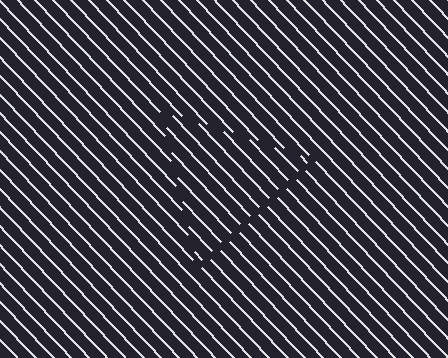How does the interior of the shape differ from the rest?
The interior of the shape contains the same grating, shifted by half a period — the contour is defined by the phase discontinuity where line-ends from the inner and outer gratings abut.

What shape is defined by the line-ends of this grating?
An illusory triangle. The interior of the shape contains the same grating, shifted by half a period — the contour is defined by the phase discontinuity where line-ends from the inner and outer gratings abut.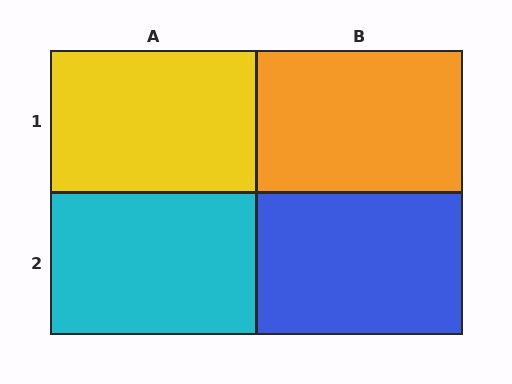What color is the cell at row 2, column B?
Blue.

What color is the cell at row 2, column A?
Cyan.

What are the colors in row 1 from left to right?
Yellow, orange.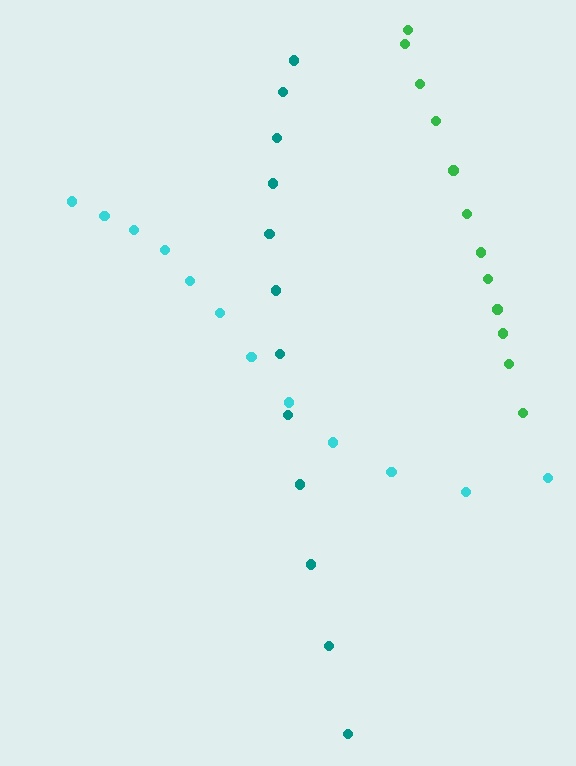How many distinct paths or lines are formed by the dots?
There are 3 distinct paths.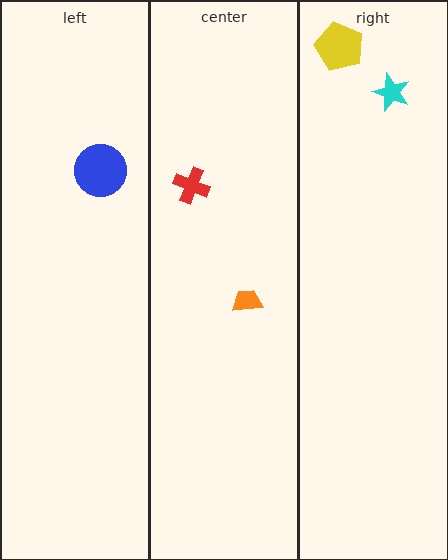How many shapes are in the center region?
2.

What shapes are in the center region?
The red cross, the orange trapezoid.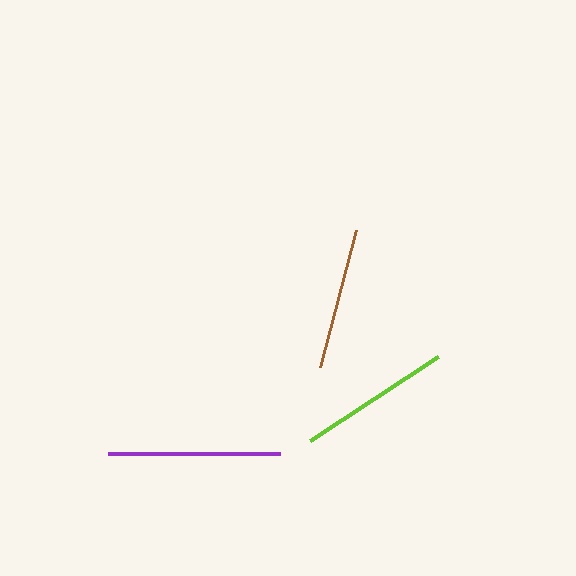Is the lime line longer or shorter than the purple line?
The purple line is longer than the lime line.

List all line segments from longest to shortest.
From longest to shortest: purple, lime, brown.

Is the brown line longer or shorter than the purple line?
The purple line is longer than the brown line.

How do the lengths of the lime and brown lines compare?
The lime and brown lines are approximately the same length.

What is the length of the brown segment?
The brown segment is approximately 142 pixels long.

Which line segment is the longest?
The purple line is the longest at approximately 172 pixels.